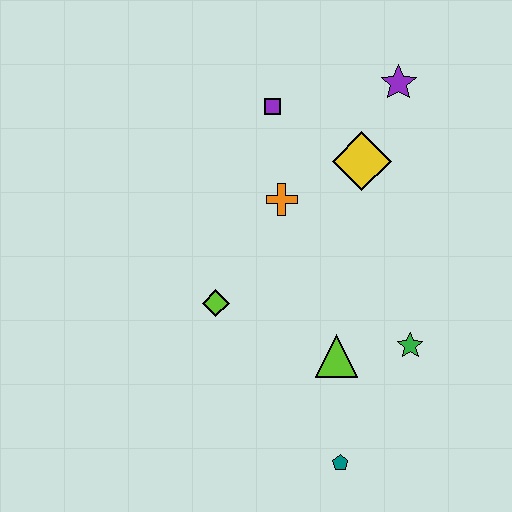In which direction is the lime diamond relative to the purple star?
The lime diamond is below the purple star.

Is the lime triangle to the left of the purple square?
No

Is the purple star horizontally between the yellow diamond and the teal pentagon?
No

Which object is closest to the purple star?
The yellow diamond is closest to the purple star.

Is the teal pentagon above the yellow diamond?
No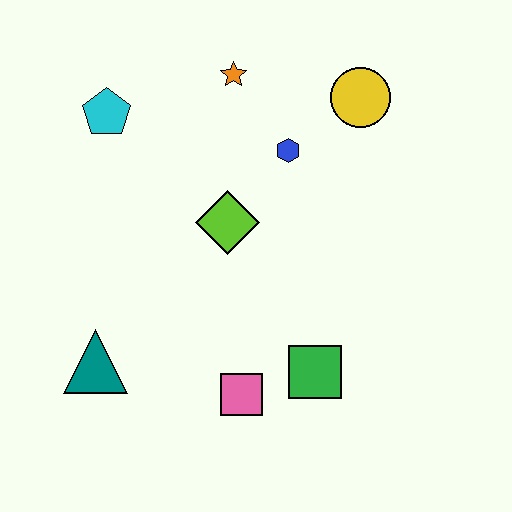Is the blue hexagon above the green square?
Yes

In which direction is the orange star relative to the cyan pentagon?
The orange star is to the right of the cyan pentagon.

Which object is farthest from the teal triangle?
The yellow circle is farthest from the teal triangle.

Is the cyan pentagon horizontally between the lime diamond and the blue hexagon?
No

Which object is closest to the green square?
The pink square is closest to the green square.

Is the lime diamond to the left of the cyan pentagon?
No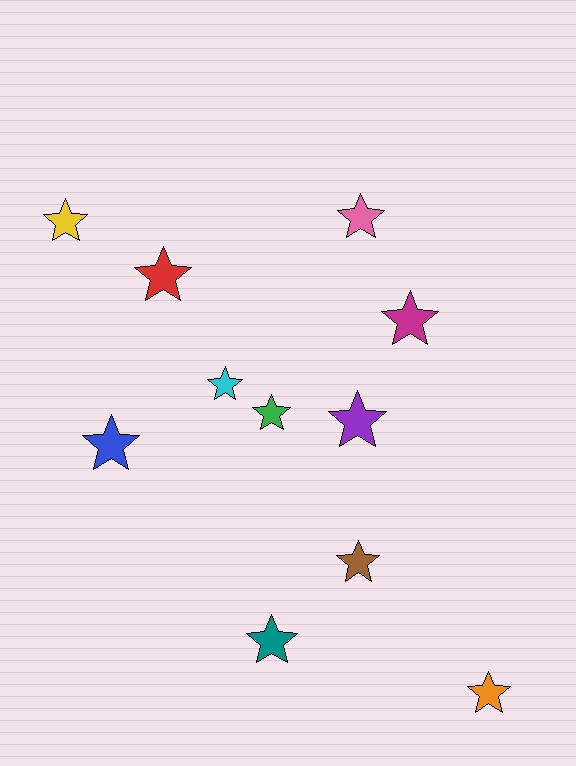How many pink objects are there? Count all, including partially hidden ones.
There is 1 pink object.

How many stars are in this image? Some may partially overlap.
There are 11 stars.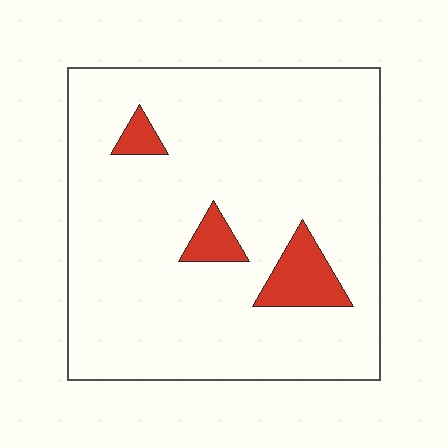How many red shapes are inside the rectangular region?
3.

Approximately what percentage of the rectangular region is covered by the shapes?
Approximately 10%.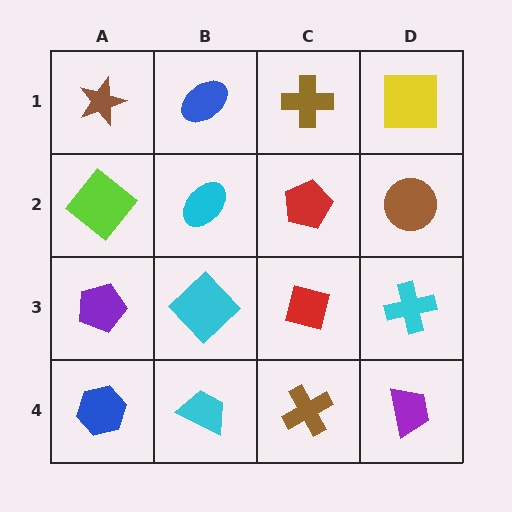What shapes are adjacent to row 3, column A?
A lime diamond (row 2, column A), a blue hexagon (row 4, column A), a cyan diamond (row 3, column B).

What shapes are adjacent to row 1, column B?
A cyan ellipse (row 2, column B), a brown star (row 1, column A), a brown cross (row 1, column C).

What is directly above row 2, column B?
A blue ellipse.